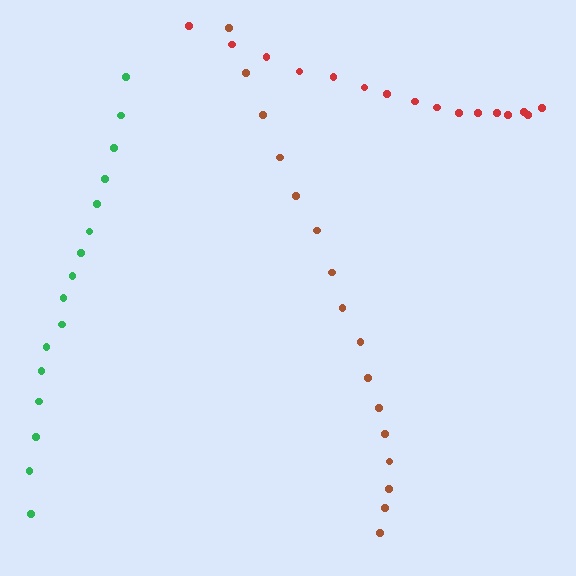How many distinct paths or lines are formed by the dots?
There are 3 distinct paths.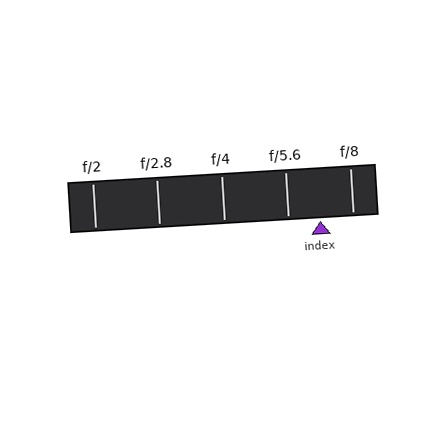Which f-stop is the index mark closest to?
The index mark is closest to f/5.6.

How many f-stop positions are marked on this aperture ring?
There are 5 f-stop positions marked.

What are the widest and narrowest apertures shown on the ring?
The widest aperture shown is f/2 and the narrowest is f/8.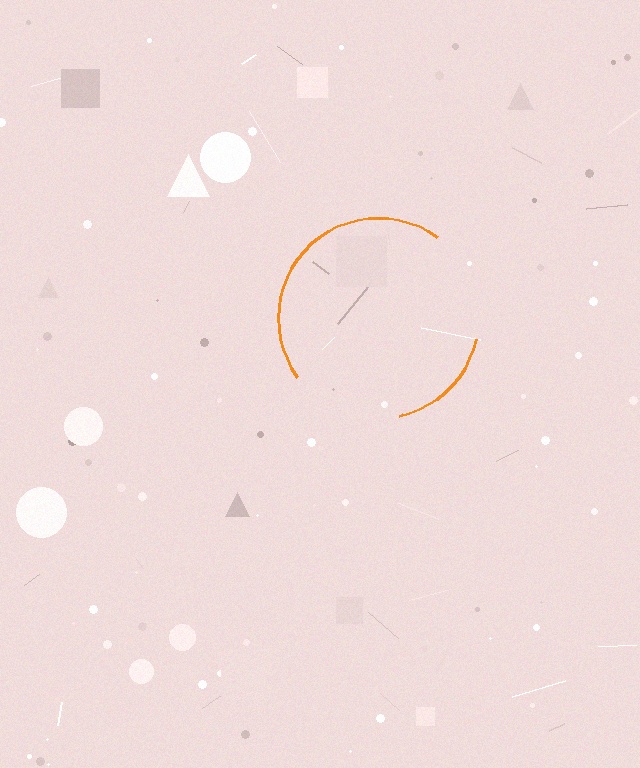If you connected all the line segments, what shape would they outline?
They would outline a circle.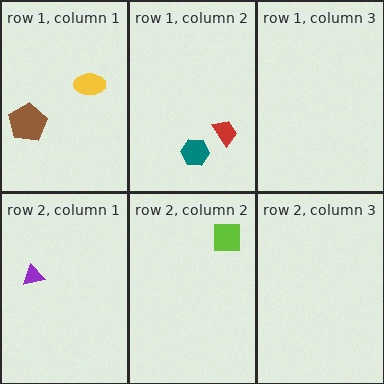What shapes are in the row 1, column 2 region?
The red trapezoid, the teal hexagon.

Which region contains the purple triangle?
The row 2, column 1 region.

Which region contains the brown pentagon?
The row 1, column 1 region.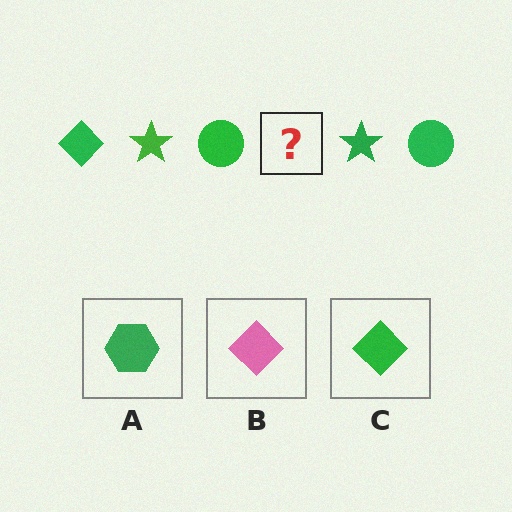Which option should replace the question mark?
Option C.